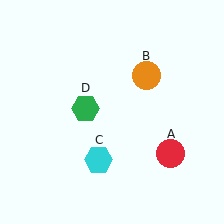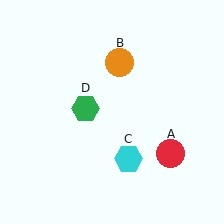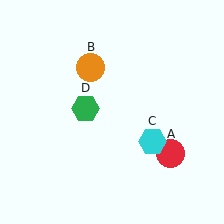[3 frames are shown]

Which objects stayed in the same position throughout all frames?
Red circle (object A) and green hexagon (object D) remained stationary.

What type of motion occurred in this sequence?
The orange circle (object B), cyan hexagon (object C) rotated counterclockwise around the center of the scene.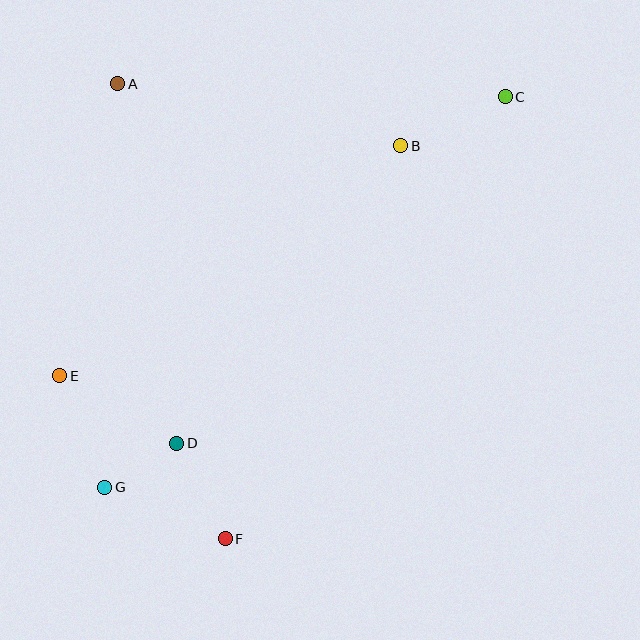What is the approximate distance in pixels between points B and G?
The distance between B and G is approximately 452 pixels.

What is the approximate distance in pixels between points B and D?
The distance between B and D is approximately 372 pixels.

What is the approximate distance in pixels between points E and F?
The distance between E and F is approximately 232 pixels.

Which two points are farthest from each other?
Points C and G are farthest from each other.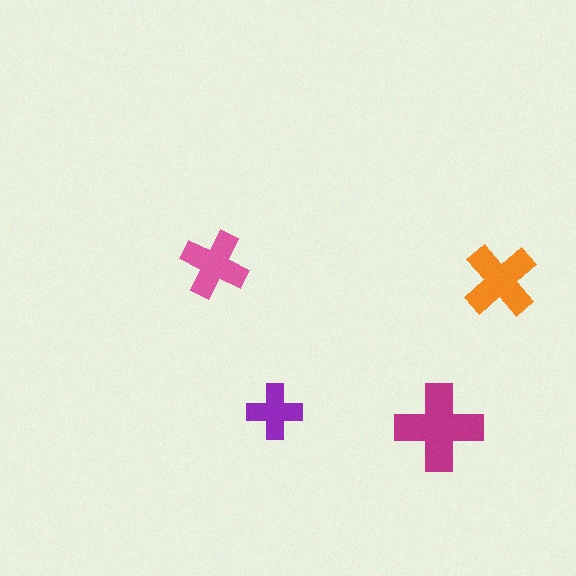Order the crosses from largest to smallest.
the magenta one, the orange one, the pink one, the purple one.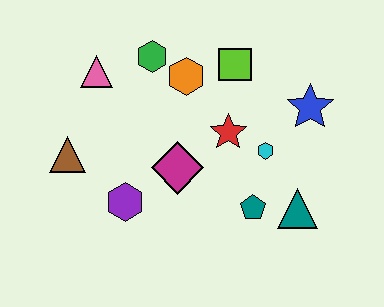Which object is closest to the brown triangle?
The purple hexagon is closest to the brown triangle.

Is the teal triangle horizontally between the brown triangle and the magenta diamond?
No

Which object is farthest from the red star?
The brown triangle is farthest from the red star.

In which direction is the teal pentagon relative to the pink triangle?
The teal pentagon is to the right of the pink triangle.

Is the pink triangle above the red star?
Yes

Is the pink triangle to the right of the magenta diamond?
No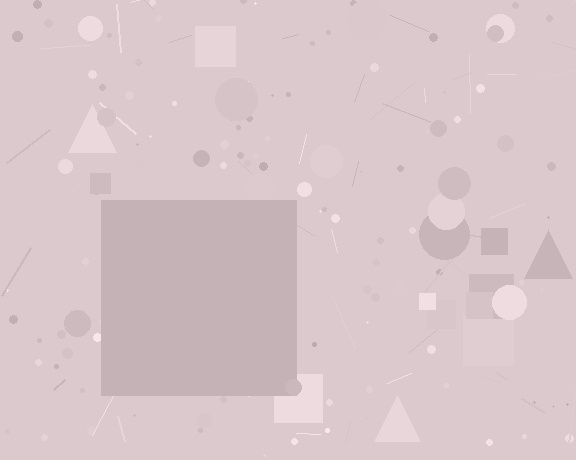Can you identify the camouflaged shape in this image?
The camouflaged shape is a square.